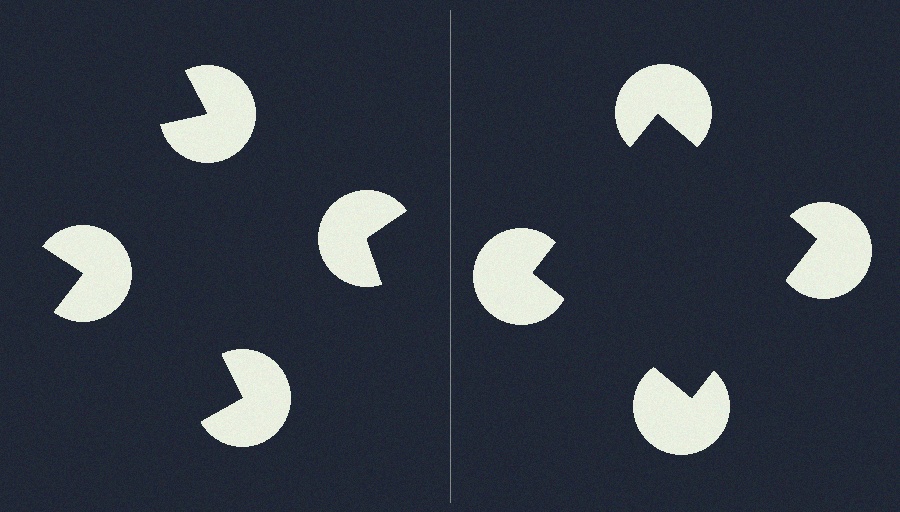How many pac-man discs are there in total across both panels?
8 — 4 on each side.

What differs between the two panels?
The pac-man discs are positioned identically on both sides; only the wedge orientations differ. On the right they align to a square; on the left they are misaligned.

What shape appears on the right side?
An illusory square.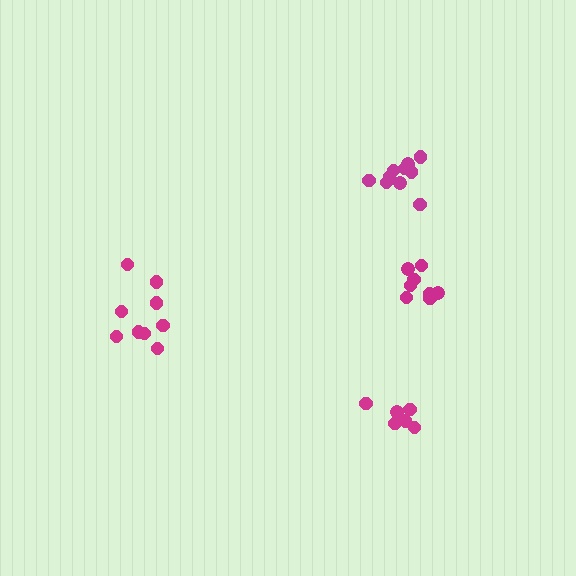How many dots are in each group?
Group 1: 6 dots, Group 2: 8 dots, Group 3: 9 dots, Group 4: 10 dots (33 total).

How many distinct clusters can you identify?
There are 4 distinct clusters.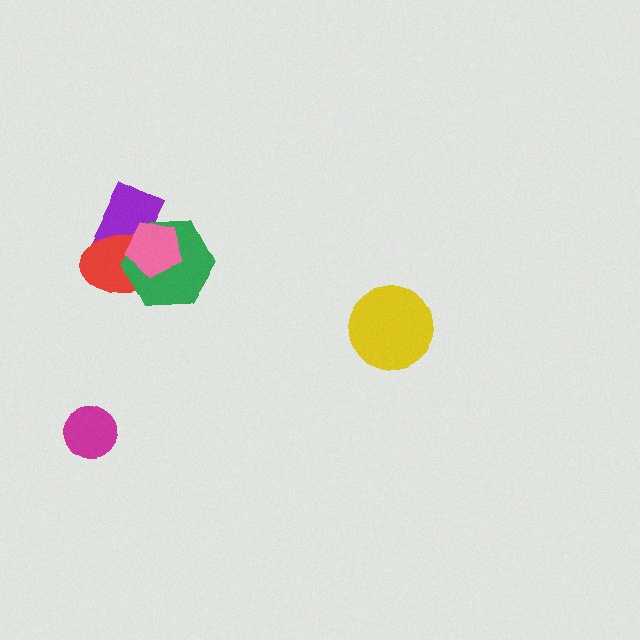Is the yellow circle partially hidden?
No, no other shape covers it.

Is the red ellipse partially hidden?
Yes, it is partially covered by another shape.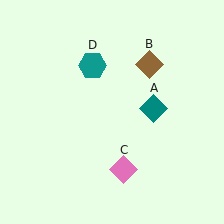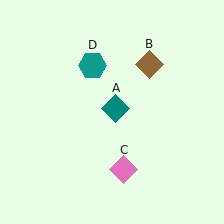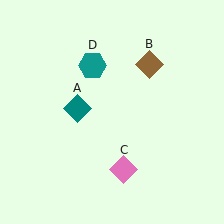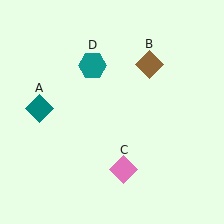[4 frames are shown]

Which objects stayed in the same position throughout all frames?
Brown diamond (object B) and pink diamond (object C) and teal hexagon (object D) remained stationary.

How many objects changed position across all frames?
1 object changed position: teal diamond (object A).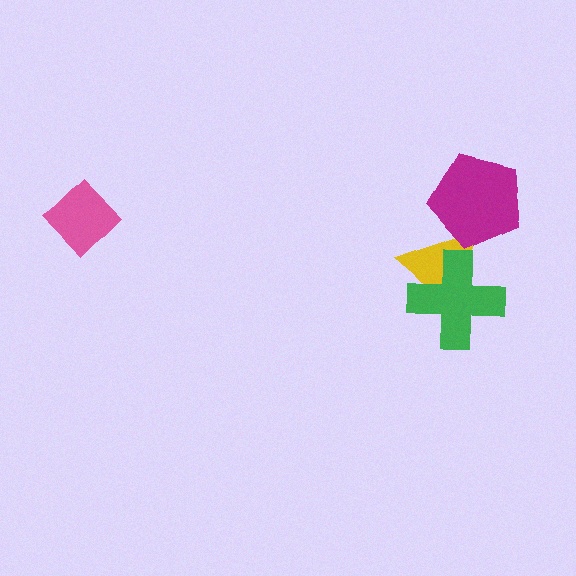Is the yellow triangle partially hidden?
Yes, it is partially covered by another shape.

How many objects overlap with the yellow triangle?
2 objects overlap with the yellow triangle.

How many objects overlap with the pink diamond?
0 objects overlap with the pink diamond.